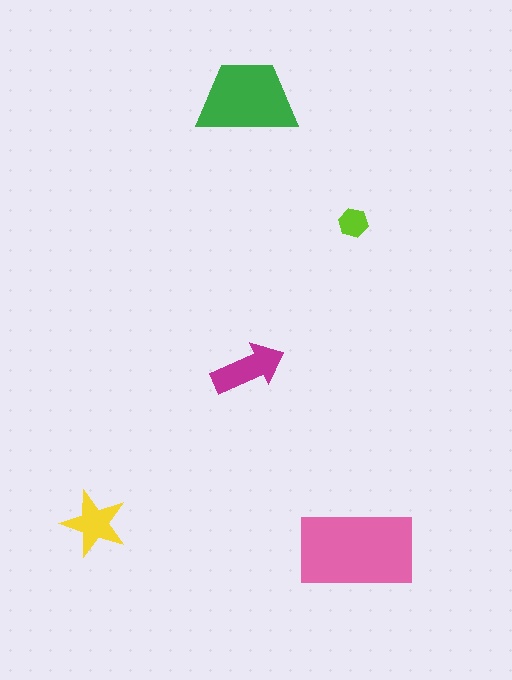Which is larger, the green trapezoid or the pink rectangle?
The pink rectangle.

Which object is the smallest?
The lime hexagon.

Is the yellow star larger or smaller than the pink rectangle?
Smaller.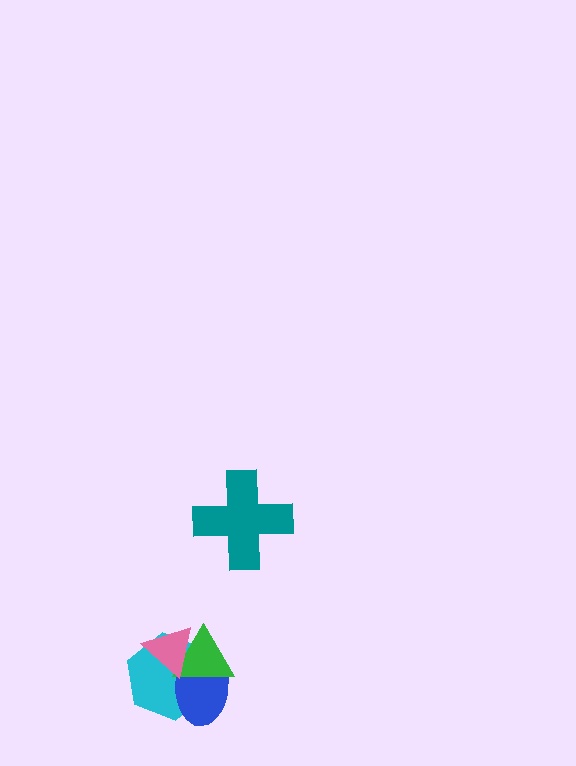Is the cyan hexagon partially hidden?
Yes, it is partially covered by another shape.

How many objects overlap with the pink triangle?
3 objects overlap with the pink triangle.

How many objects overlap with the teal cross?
0 objects overlap with the teal cross.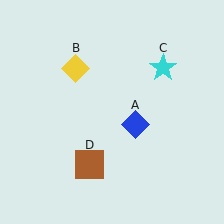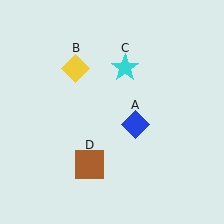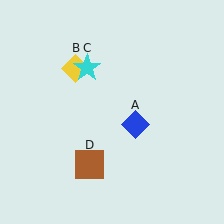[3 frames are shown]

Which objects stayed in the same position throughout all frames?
Blue diamond (object A) and yellow diamond (object B) and brown square (object D) remained stationary.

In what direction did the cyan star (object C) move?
The cyan star (object C) moved left.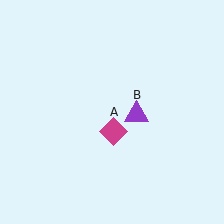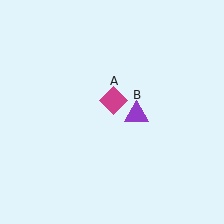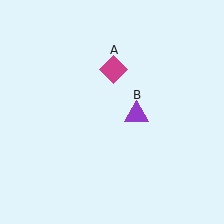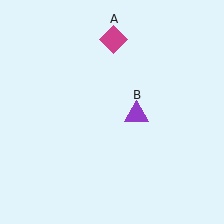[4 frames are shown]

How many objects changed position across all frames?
1 object changed position: magenta diamond (object A).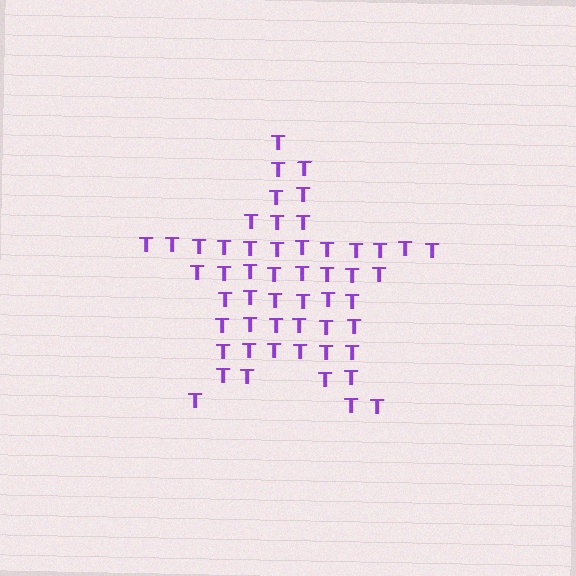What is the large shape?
The large shape is a star.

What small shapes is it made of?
It is made of small letter T's.